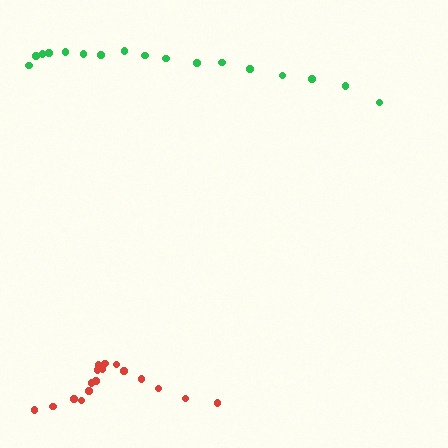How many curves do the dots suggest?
There are 2 distinct paths.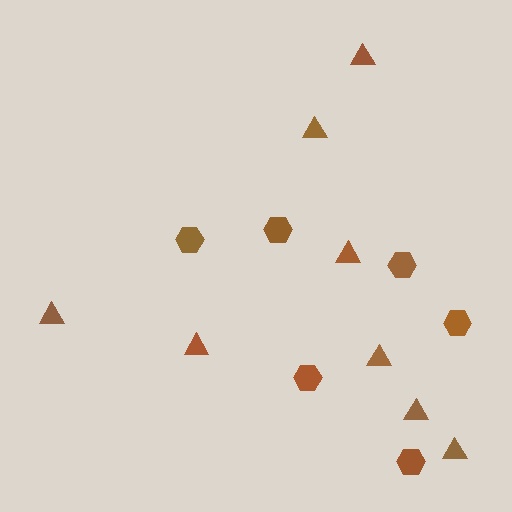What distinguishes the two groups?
There are 2 groups: one group of hexagons (6) and one group of triangles (8).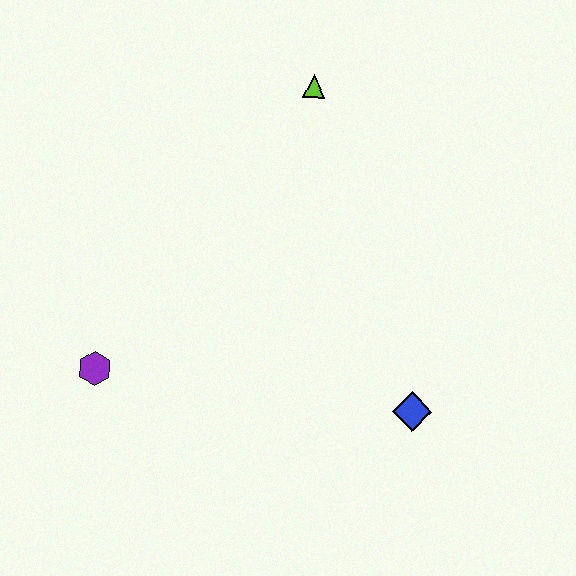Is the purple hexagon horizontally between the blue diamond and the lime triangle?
No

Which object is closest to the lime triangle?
The blue diamond is closest to the lime triangle.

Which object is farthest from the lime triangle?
The purple hexagon is farthest from the lime triangle.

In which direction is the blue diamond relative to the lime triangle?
The blue diamond is below the lime triangle.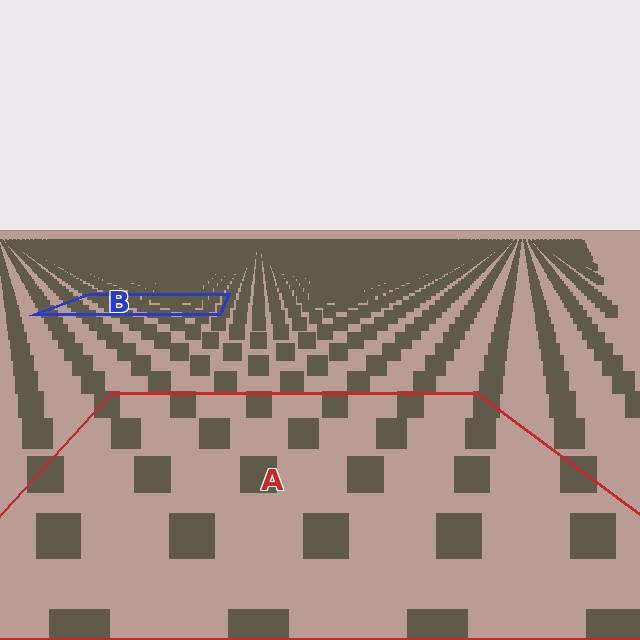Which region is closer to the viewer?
Region A is closer. The texture elements there are larger and more spread out.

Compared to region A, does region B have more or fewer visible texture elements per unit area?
Region B has more texture elements per unit area — they are packed more densely because it is farther away.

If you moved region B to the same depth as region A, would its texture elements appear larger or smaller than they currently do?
They would appear larger. At a closer depth, the same texture elements are projected at a bigger on-screen size.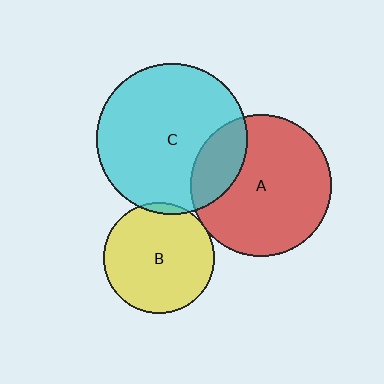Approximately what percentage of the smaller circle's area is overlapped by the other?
Approximately 5%.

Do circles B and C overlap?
Yes.